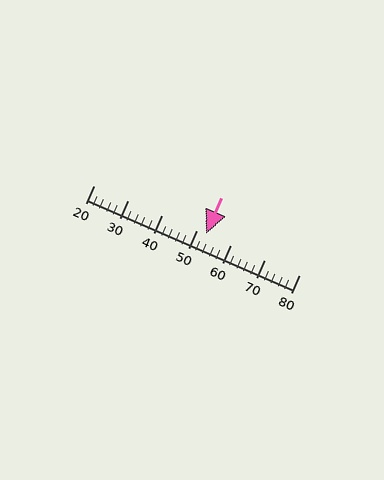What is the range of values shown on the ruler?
The ruler shows values from 20 to 80.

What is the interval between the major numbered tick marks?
The major tick marks are spaced 10 units apart.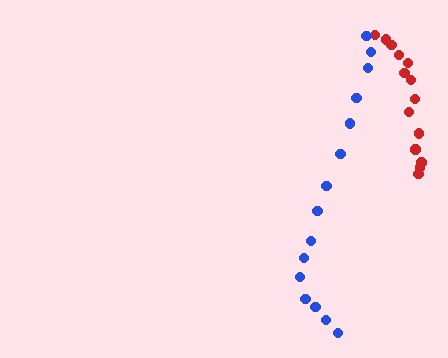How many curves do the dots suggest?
There are 2 distinct paths.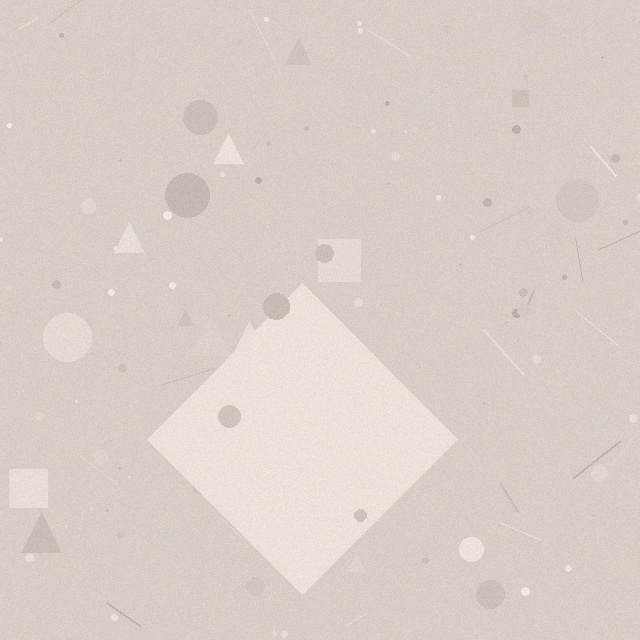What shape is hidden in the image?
A diamond is hidden in the image.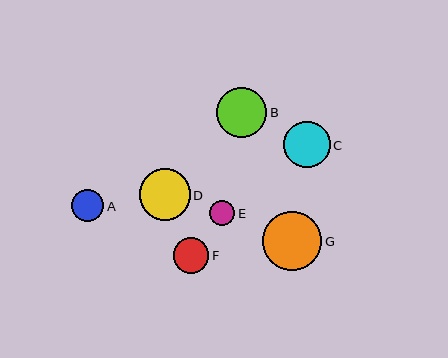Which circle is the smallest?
Circle E is the smallest with a size of approximately 25 pixels.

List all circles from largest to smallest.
From largest to smallest: G, D, B, C, F, A, E.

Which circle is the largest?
Circle G is the largest with a size of approximately 59 pixels.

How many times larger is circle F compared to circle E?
Circle F is approximately 1.4 times the size of circle E.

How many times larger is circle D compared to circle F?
Circle D is approximately 1.4 times the size of circle F.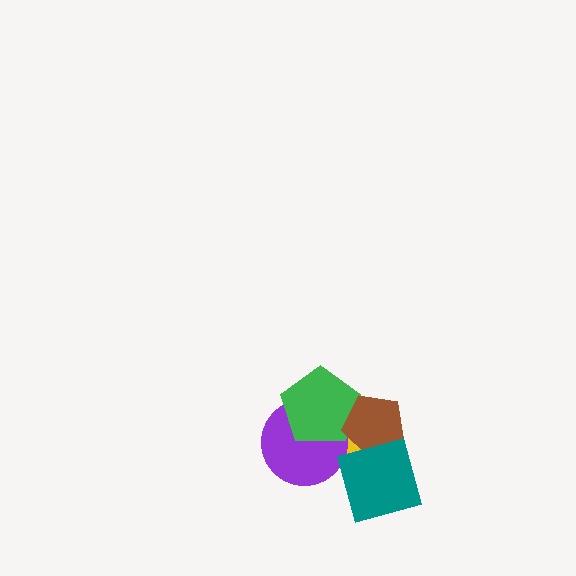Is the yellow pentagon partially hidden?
Yes, it is partially covered by another shape.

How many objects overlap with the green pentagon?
3 objects overlap with the green pentagon.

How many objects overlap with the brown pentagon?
3 objects overlap with the brown pentagon.